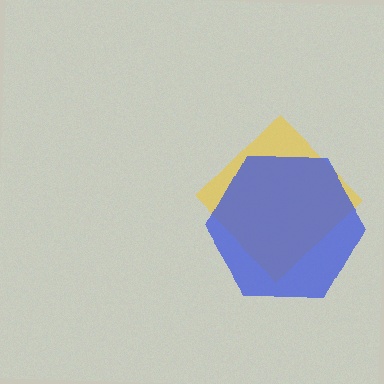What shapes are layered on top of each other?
The layered shapes are: a yellow diamond, a blue hexagon.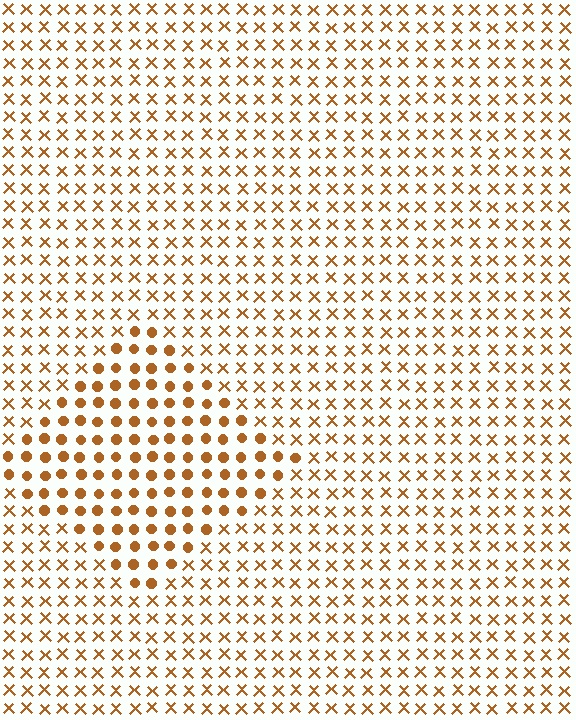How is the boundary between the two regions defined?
The boundary is defined by a change in element shape: circles inside vs. X marks outside. All elements share the same color and spacing.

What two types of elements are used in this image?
The image uses circles inside the diamond region and X marks outside it.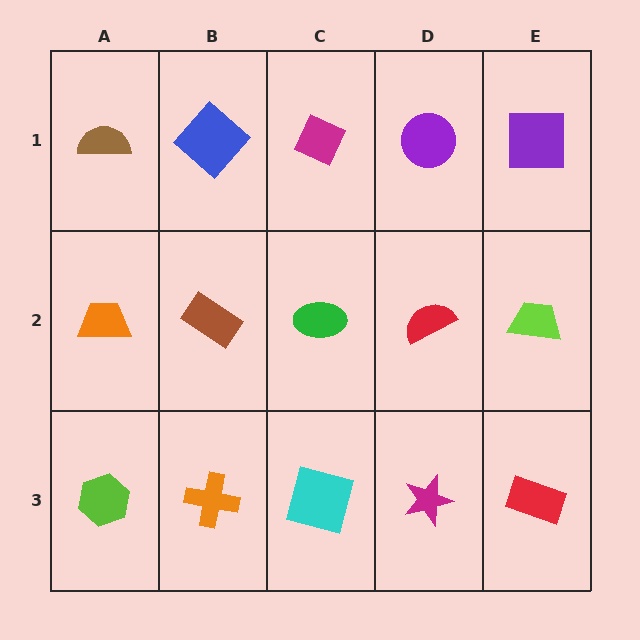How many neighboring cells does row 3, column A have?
2.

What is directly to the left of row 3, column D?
A cyan square.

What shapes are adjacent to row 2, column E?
A purple square (row 1, column E), a red rectangle (row 3, column E), a red semicircle (row 2, column D).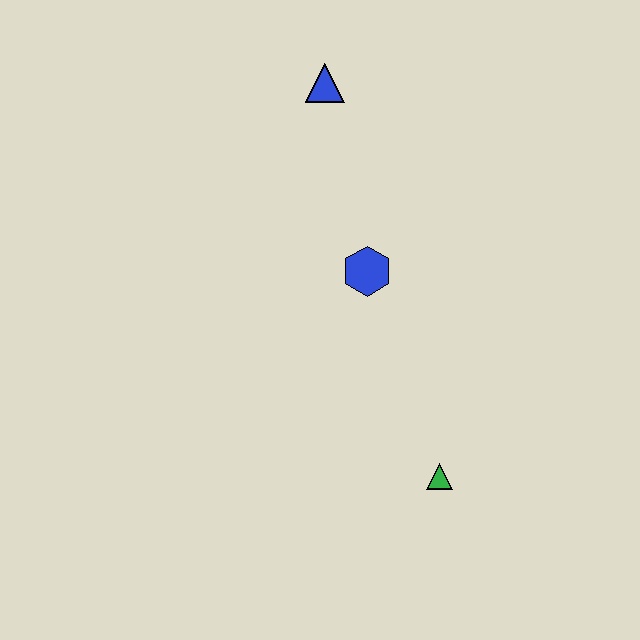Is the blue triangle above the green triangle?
Yes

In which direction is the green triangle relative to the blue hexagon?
The green triangle is below the blue hexagon.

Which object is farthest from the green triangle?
The blue triangle is farthest from the green triangle.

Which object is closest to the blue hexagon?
The blue triangle is closest to the blue hexagon.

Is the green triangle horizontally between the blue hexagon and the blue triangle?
No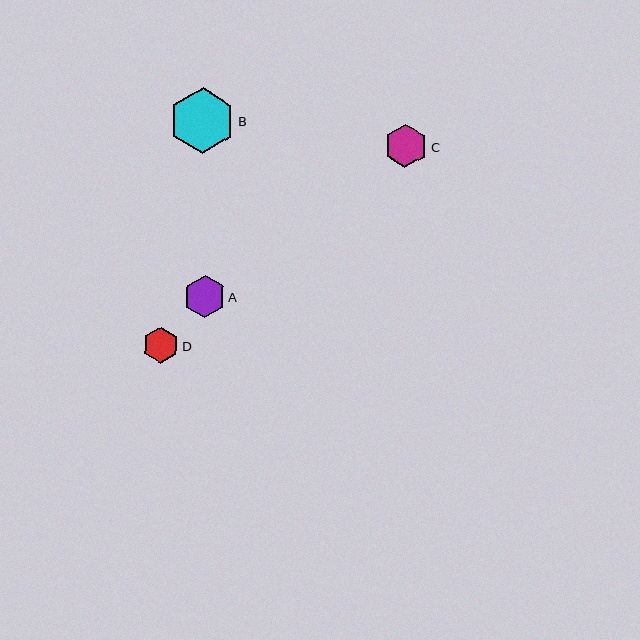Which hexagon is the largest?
Hexagon B is the largest with a size of approximately 65 pixels.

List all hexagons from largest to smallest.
From largest to smallest: B, C, A, D.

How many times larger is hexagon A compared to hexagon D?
Hexagon A is approximately 1.2 times the size of hexagon D.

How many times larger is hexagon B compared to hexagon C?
Hexagon B is approximately 1.5 times the size of hexagon C.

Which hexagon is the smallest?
Hexagon D is the smallest with a size of approximately 36 pixels.